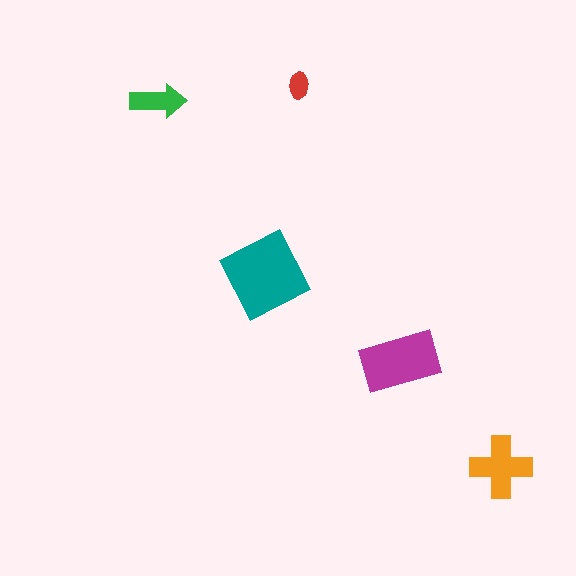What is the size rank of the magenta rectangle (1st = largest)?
2nd.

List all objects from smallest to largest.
The red ellipse, the green arrow, the orange cross, the magenta rectangle, the teal diamond.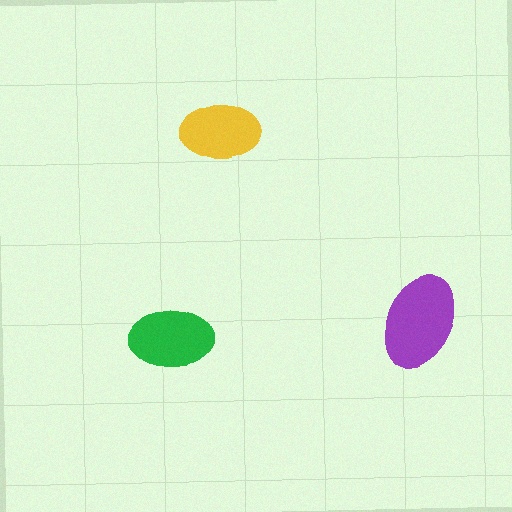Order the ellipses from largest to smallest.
the purple one, the green one, the yellow one.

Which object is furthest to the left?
The green ellipse is leftmost.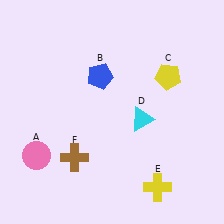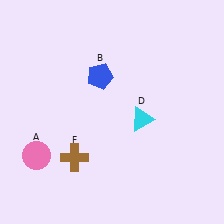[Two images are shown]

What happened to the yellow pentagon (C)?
The yellow pentagon (C) was removed in Image 2. It was in the top-right area of Image 1.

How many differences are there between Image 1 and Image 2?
There are 2 differences between the two images.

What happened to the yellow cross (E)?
The yellow cross (E) was removed in Image 2. It was in the bottom-right area of Image 1.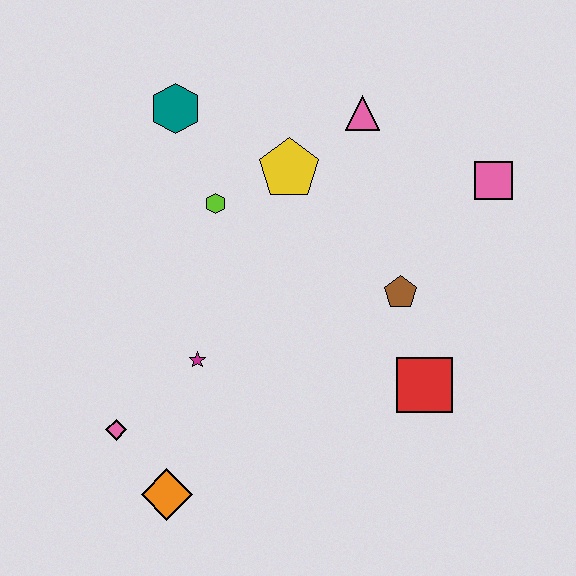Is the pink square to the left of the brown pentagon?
No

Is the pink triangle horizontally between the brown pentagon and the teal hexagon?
Yes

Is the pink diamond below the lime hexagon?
Yes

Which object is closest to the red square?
The brown pentagon is closest to the red square.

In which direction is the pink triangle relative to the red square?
The pink triangle is above the red square.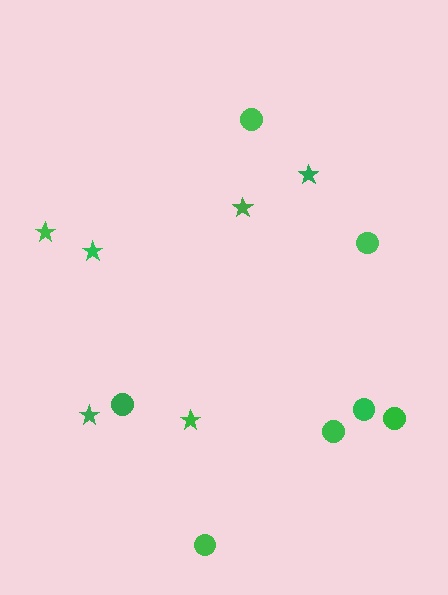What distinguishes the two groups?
There are 2 groups: one group of circles (7) and one group of stars (6).